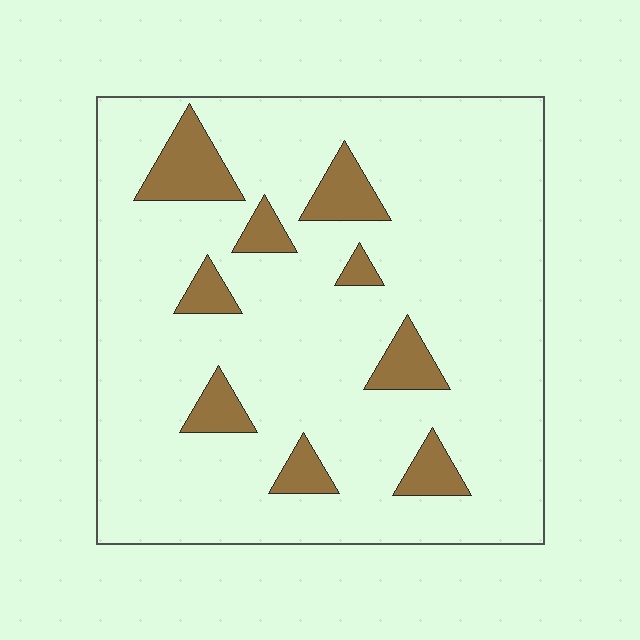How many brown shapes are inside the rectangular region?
9.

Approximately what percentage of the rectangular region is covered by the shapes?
Approximately 15%.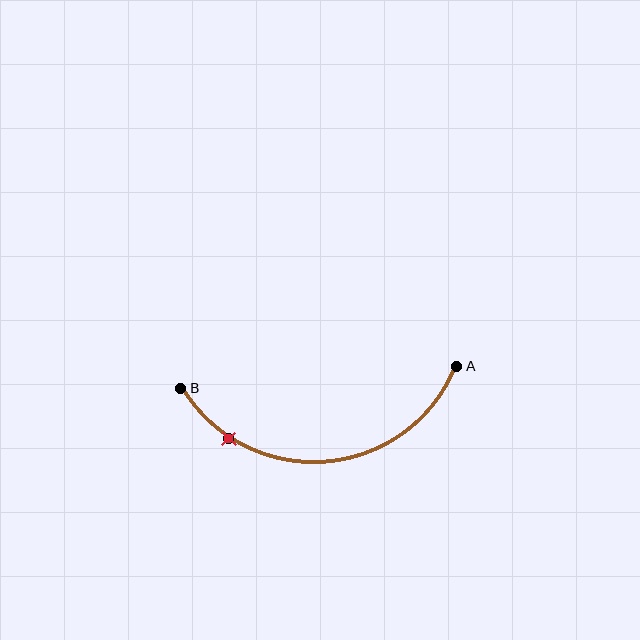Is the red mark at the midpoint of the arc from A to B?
No. The red mark lies on the arc but is closer to endpoint B. The arc midpoint would be at the point on the curve equidistant along the arc from both A and B.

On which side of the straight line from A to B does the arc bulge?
The arc bulges below the straight line connecting A and B.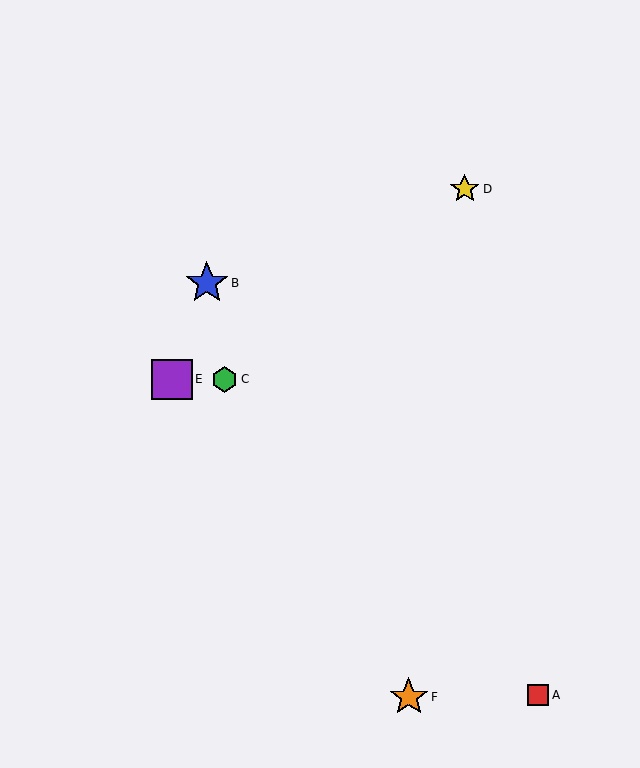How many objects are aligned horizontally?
2 objects (C, E) are aligned horizontally.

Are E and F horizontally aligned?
No, E is at y≈379 and F is at y≈697.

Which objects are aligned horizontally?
Objects C, E are aligned horizontally.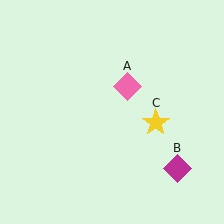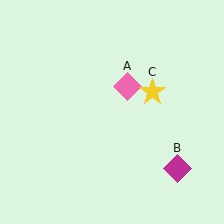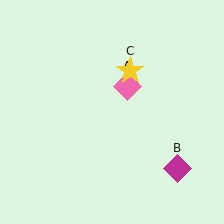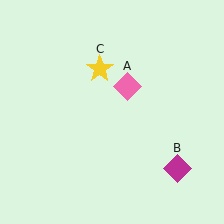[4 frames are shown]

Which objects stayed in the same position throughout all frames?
Pink diamond (object A) and magenta diamond (object B) remained stationary.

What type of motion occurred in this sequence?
The yellow star (object C) rotated counterclockwise around the center of the scene.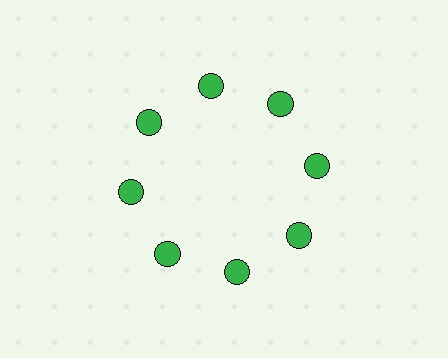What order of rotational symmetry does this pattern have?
This pattern has 8-fold rotational symmetry.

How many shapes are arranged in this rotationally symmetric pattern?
There are 8 shapes, arranged in 8 groups of 1.